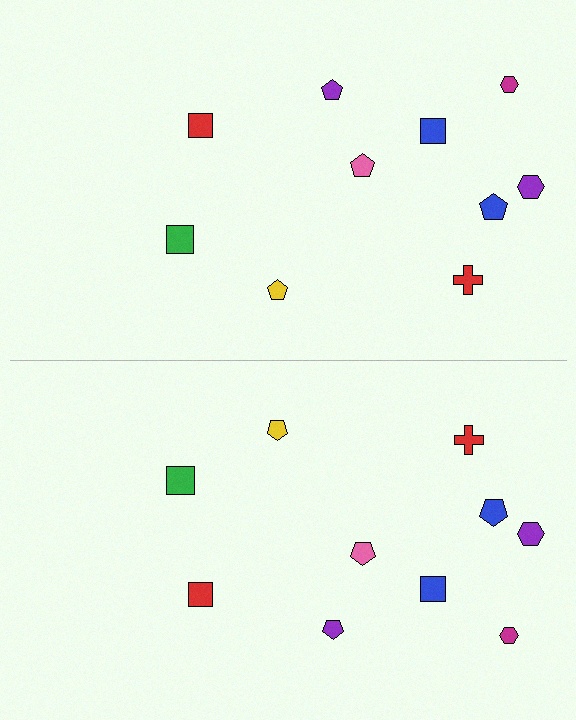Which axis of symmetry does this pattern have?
The pattern has a horizontal axis of symmetry running through the center of the image.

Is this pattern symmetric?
Yes, this pattern has bilateral (reflection) symmetry.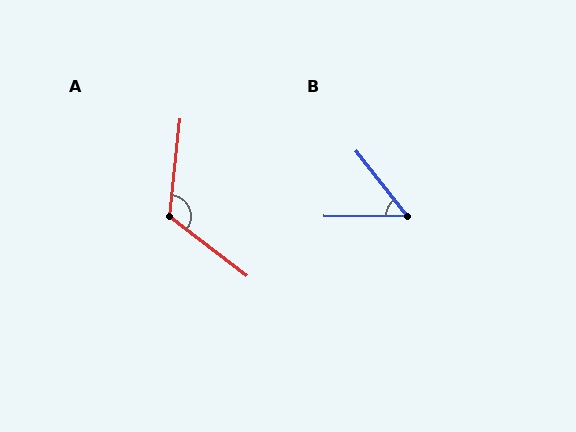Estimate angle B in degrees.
Approximately 51 degrees.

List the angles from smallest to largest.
B (51°), A (121°).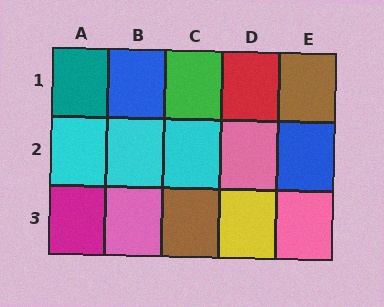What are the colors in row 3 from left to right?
Magenta, pink, brown, yellow, pink.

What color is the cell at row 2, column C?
Cyan.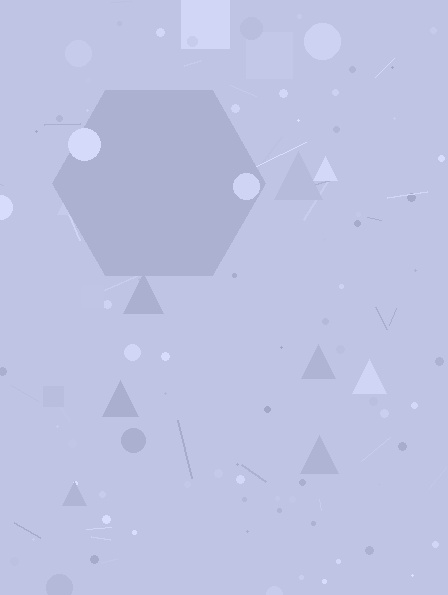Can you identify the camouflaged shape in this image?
The camouflaged shape is a hexagon.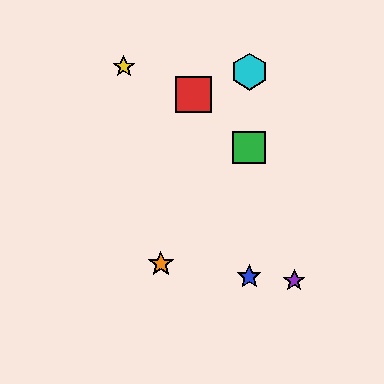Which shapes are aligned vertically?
The blue star, the green square, the cyan hexagon are aligned vertically.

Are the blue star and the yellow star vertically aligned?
No, the blue star is at x≈249 and the yellow star is at x≈124.